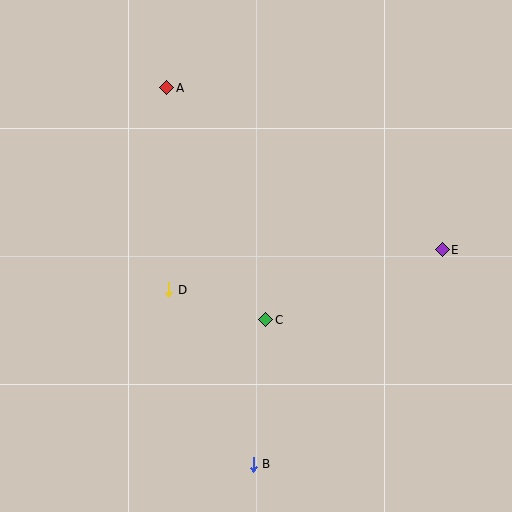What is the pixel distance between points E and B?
The distance between E and B is 286 pixels.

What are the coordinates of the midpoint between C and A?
The midpoint between C and A is at (216, 204).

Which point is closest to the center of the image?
Point C at (265, 320) is closest to the center.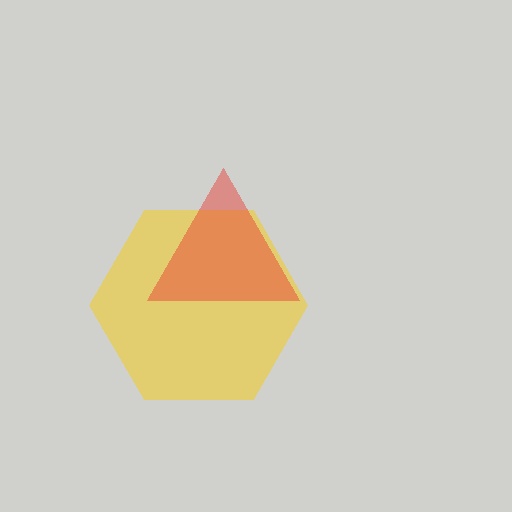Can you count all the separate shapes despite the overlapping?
Yes, there are 2 separate shapes.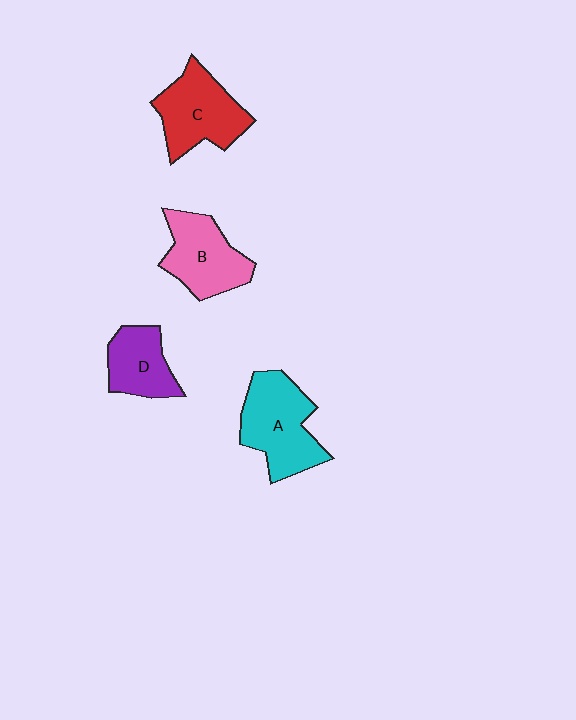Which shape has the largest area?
Shape A (cyan).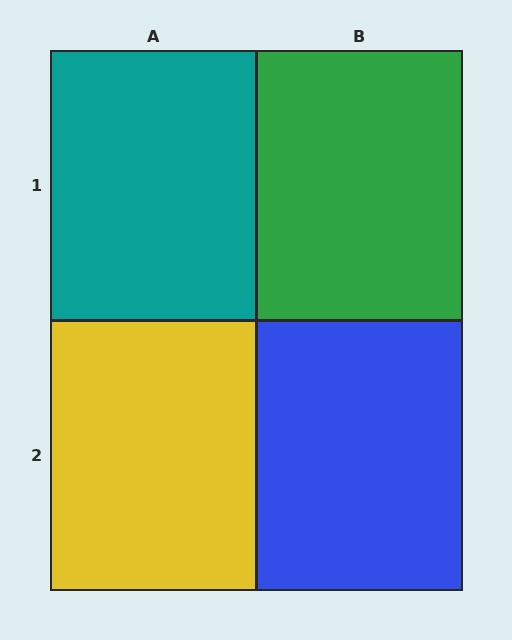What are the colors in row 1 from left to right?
Teal, green.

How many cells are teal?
1 cell is teal.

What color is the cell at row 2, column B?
Blue.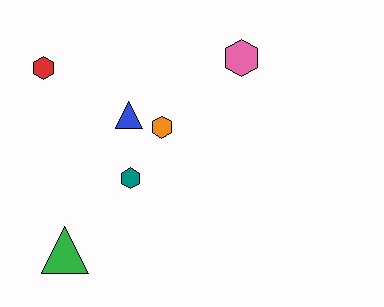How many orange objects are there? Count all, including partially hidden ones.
There is 1 orange object.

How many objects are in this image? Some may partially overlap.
There are 6 objects.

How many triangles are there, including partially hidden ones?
There are 2 triangles.